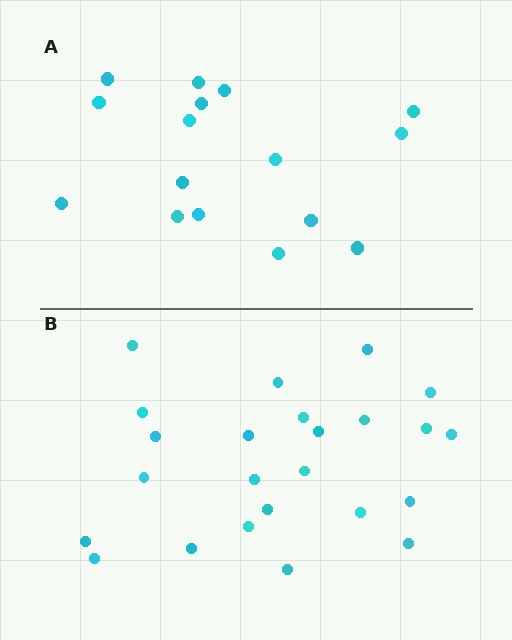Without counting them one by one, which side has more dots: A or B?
Region B (the bottom region) has more dots.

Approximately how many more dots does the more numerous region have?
Region B has roughly 8 or so more dots than region A.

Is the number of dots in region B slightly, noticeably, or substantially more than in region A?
Region B has substantially more. The ratio is roughly 1.5 to 1.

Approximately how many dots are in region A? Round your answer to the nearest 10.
About 20 dots. (The exact count is 16, which rounds to 20.)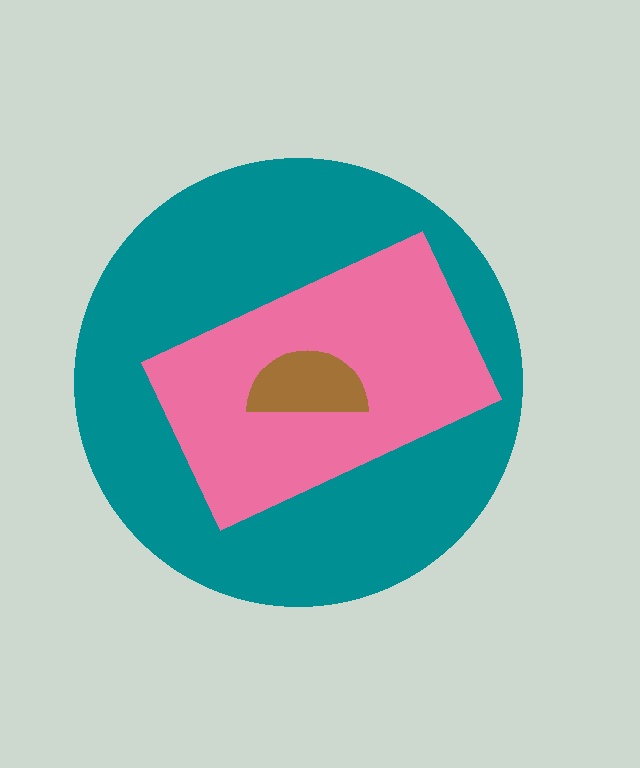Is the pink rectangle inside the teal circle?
Yes.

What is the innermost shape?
The brown semicircle.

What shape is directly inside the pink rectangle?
The brown semicircle.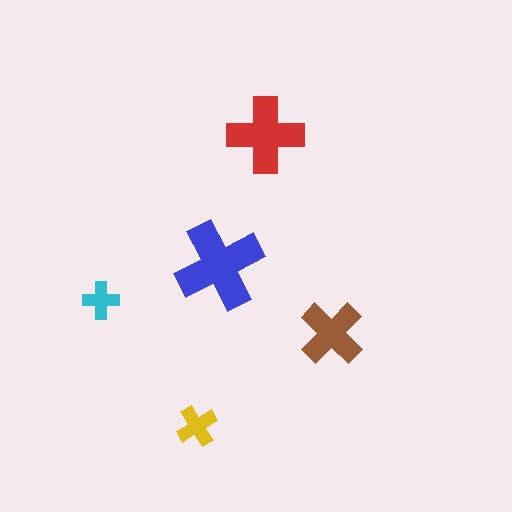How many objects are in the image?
There are 5 objects in the image.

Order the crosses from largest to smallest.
the blue one, the red one, the brown one, the yellow one, the cyan one.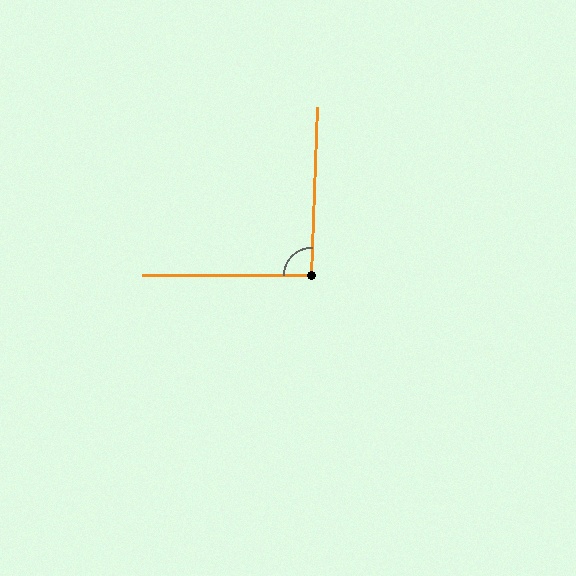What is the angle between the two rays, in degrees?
Approximately 92 degrees.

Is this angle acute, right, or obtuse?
It is approximately a right angle.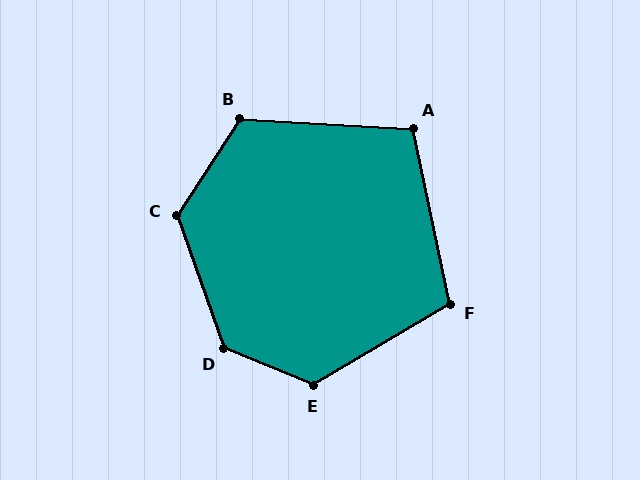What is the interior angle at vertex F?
Approximately 109 degrees (obtuse).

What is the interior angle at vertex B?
Approximately 120 degrees (obtuse).